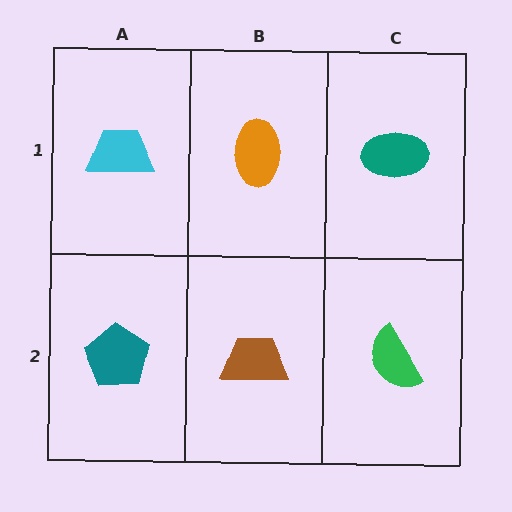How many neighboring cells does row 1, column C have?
2.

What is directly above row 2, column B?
An orange ellipse.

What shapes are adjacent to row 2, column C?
A teal ellipse (row 1, column C), a brown trapezoid (row 2, column B).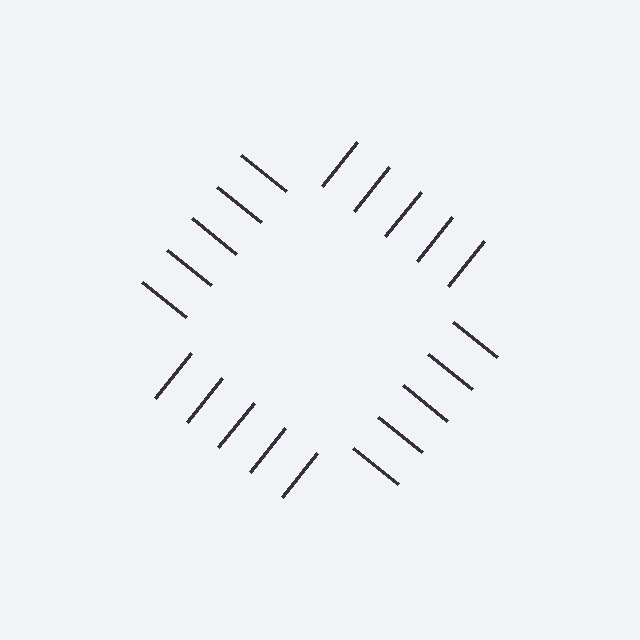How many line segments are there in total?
20 — 5 along each of the 4 edges.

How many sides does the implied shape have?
4 sides — the line-ends trace a square.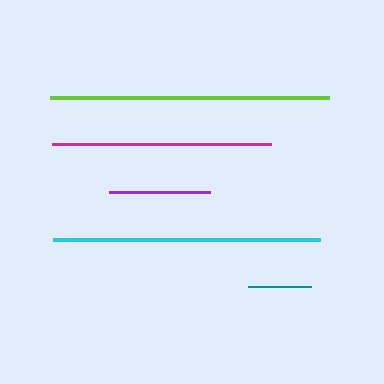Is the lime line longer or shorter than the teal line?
The lime line is longer than the teal line.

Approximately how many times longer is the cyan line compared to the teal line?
The cyan line is approximately 4.2 times the length of the teal line.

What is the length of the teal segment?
The teal segment is approximately 64 pixels long.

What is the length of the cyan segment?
The cyan segment is approximately 267 pixels long.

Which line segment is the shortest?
The teal line is the shortest at approximately 64 pixels.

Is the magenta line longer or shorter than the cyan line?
The cyan line is longer than the magenta line.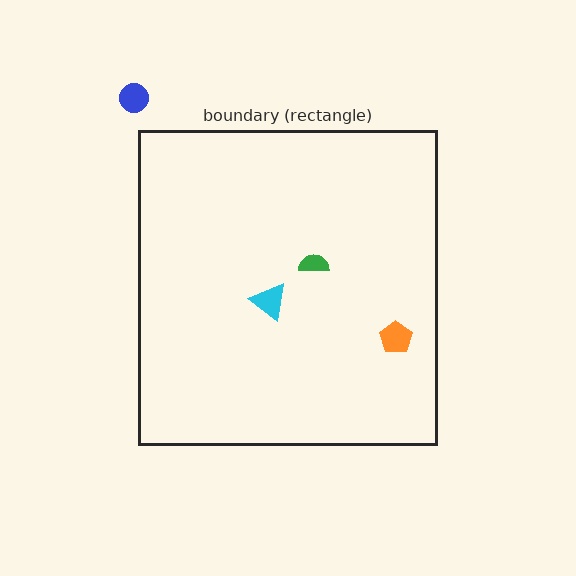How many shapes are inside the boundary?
3 inside, 1 outside.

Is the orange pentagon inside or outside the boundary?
Inside.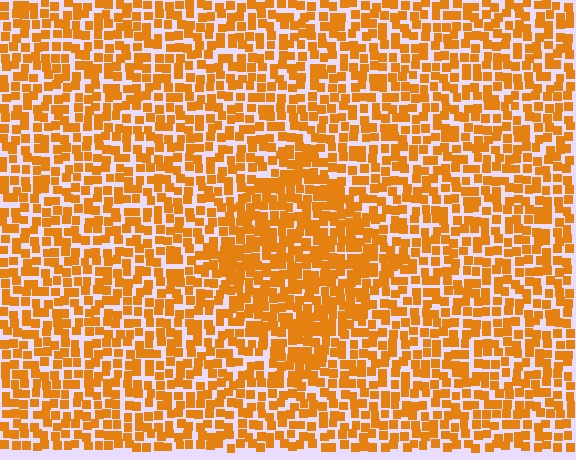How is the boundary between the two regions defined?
The boundary is defined by a change in element density (approximately 1.5x ratio). All elements are the same color, size, and shape.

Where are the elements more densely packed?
The elements are more densely packed inside the diamond boundary.